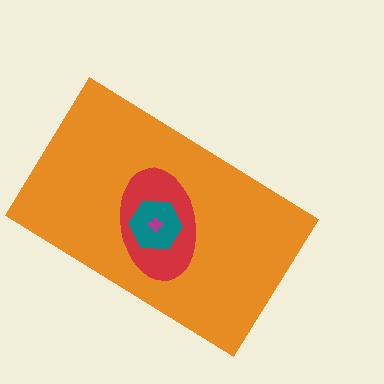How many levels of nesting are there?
4.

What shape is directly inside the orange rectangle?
The red ellipse.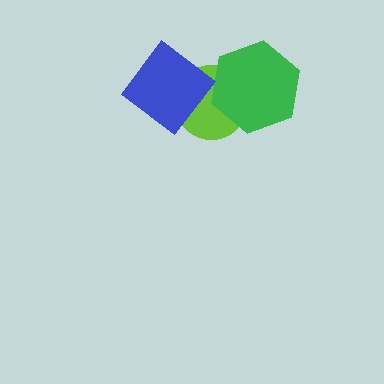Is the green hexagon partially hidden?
No, no other shape covers it.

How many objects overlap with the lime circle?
2 objects overlap with the lime circle.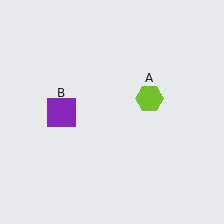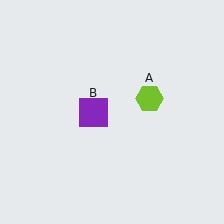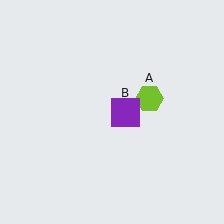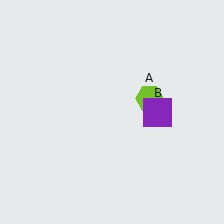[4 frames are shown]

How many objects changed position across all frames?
1 object changed position: purple square (object B).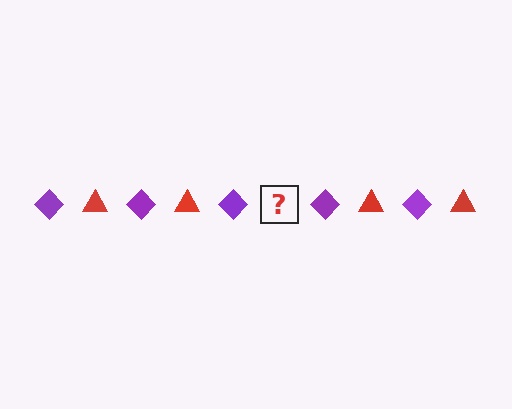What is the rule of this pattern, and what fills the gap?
The rule is that the pattern alternates between purple diamond and red triangle. The gap should be filled with a red triangle.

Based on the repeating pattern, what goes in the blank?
The blank should be a red triangle.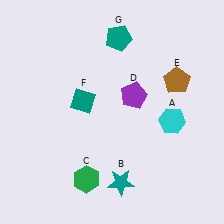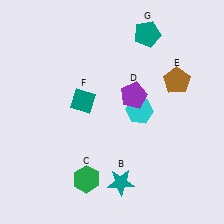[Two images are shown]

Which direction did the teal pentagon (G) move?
The teal pentagon (G) moved right.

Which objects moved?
The objects that moved are: the cyan hexagon (A), the teal pentagon (G).